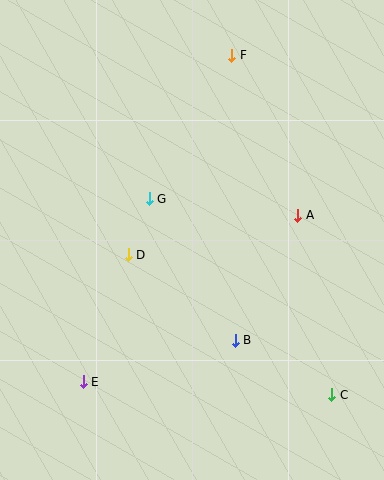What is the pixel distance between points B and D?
The distance between B and D is 137 pixels.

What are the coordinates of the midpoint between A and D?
The midpoint between A and D is at (213, 235).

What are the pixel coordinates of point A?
Point A is at (298, 215).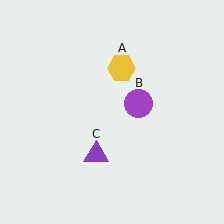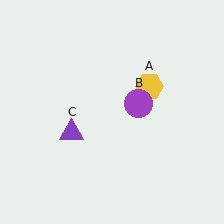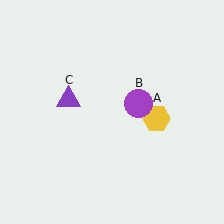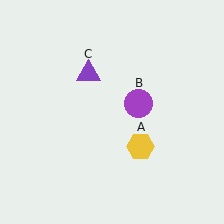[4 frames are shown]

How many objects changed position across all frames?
2 objects changed position: yellow hexagon (object A), purple triangle (object C).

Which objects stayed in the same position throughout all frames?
Purple circle (object B) remained stationary.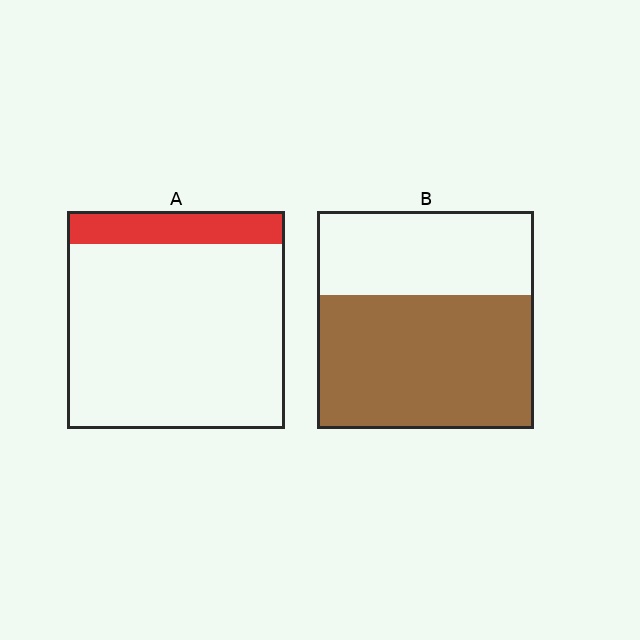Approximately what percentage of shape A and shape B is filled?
A is approximately 15% and B is approximately 60%.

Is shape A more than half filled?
No.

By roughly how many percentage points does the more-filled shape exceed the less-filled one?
By roughly 45 percentage points (B over A).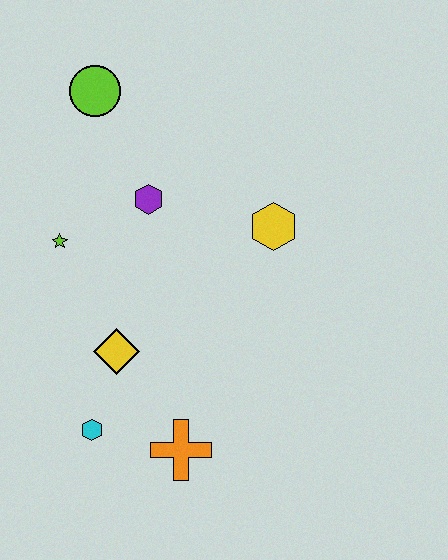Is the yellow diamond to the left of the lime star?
No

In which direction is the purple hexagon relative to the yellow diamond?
The purple hexagon is above the yellow diamond.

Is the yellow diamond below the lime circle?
Yes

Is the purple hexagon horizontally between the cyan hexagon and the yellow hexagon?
Yes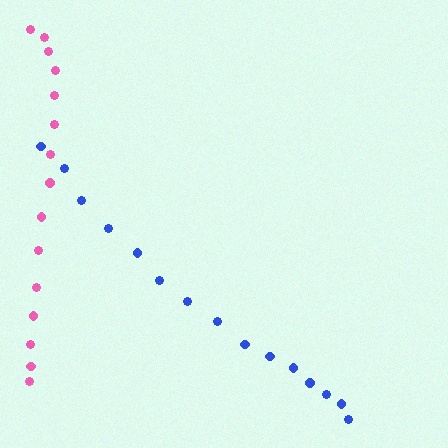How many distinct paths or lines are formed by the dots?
There are 2 distinct paths.